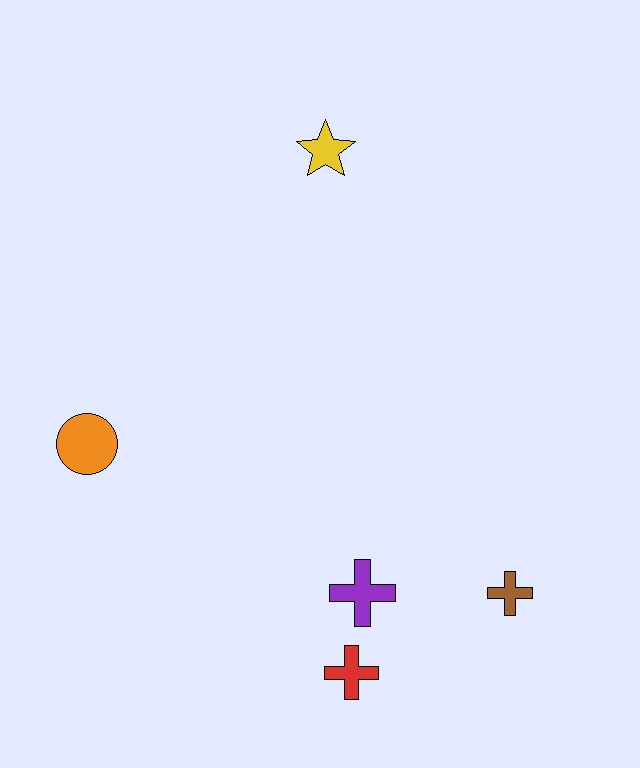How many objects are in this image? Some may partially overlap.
There are 5 objects.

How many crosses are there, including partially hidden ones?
There are 3 crosses.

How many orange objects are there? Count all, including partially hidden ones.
There is 1 orange object.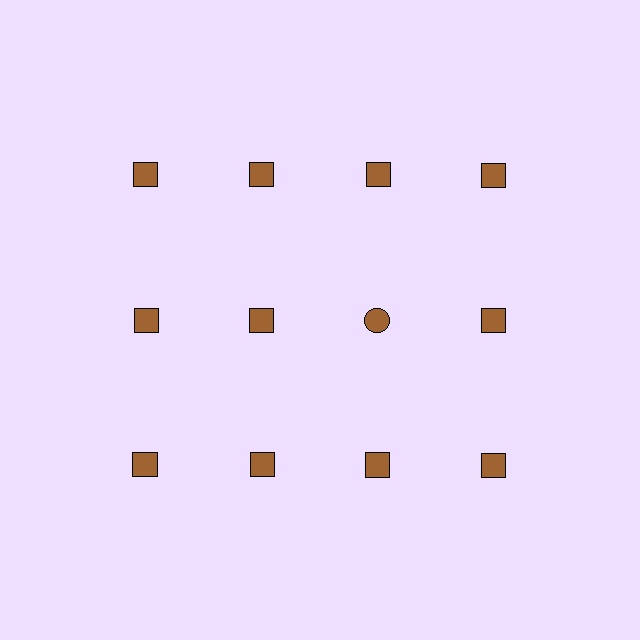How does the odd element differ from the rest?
It has a different shape: circle instead of square.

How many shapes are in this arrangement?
There are 12 shapes arranged in a grid pattern.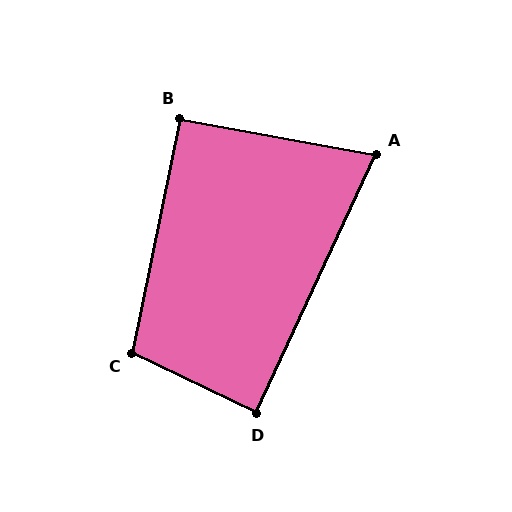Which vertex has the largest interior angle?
C, at approximately 104 degrees.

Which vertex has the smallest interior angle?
A, at approximately 76 degrees.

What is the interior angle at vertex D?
Approximately 89 degrees (approximately right).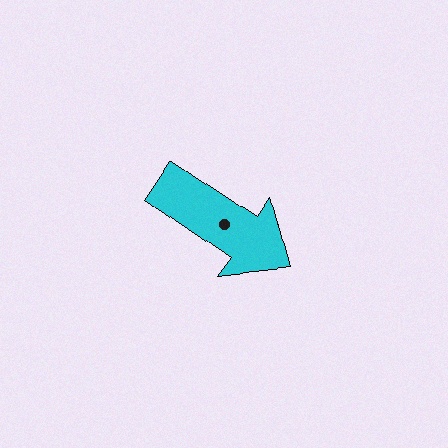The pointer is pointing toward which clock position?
Roughly 4 o'clock.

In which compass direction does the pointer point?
Southeast.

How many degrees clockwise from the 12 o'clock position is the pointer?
Approximately 124 degrees.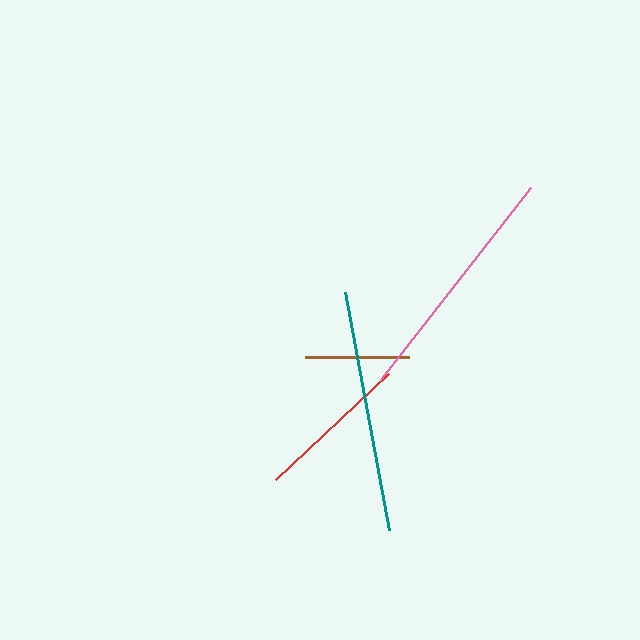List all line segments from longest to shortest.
From longest to shortest: pink, teal, red, brown.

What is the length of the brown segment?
The brown segment is approximately 104 pixels long.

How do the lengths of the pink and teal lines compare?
The pink and teal lines are approximately the same length.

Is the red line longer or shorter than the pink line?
The pink line is longer than the red line.